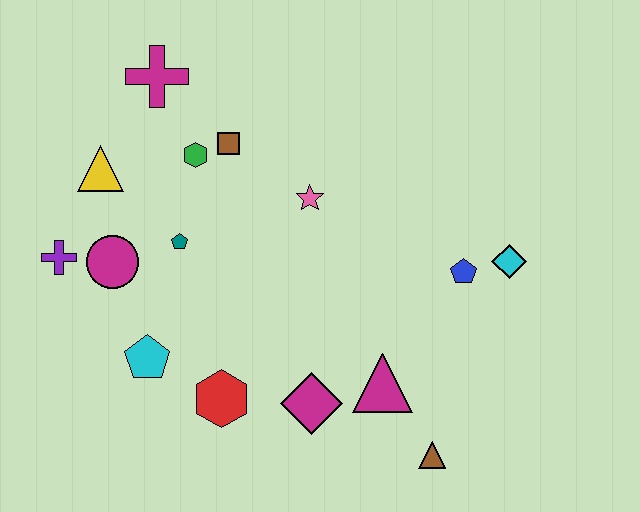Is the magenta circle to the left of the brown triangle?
Yes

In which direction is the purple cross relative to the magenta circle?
The purple cross is to the left of the magenta circle.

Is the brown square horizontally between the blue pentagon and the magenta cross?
Yes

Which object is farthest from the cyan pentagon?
The cyan diamond is farthest from the cyan pentagon.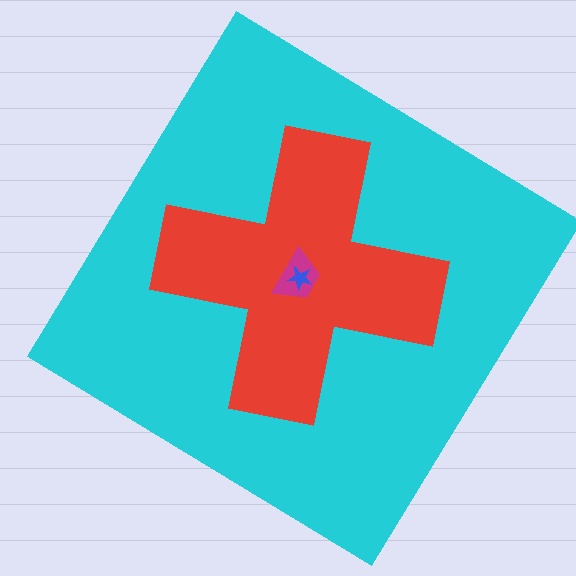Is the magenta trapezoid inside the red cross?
Yes.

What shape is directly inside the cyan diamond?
The red cross.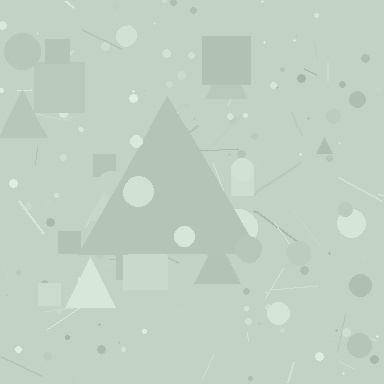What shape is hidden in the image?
A triangle is hidden in the image.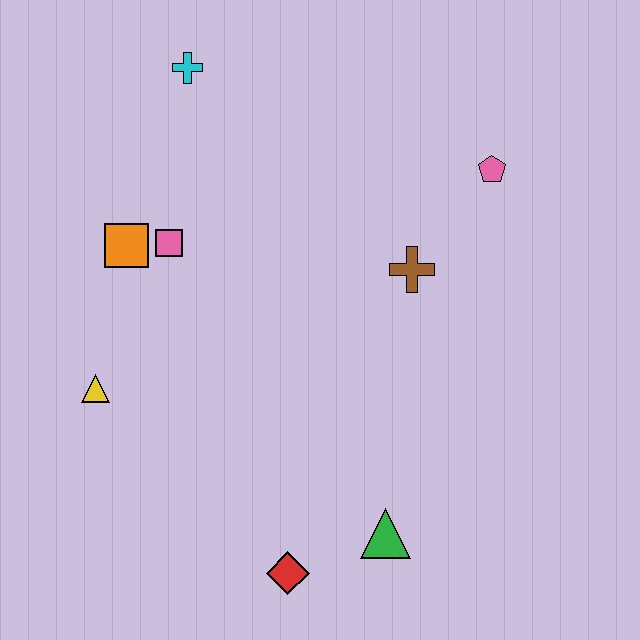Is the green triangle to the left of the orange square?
No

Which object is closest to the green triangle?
The red diamond is closest to the green triangle.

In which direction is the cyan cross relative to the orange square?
The cyan cross is above the orange square.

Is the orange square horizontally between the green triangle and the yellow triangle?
Yes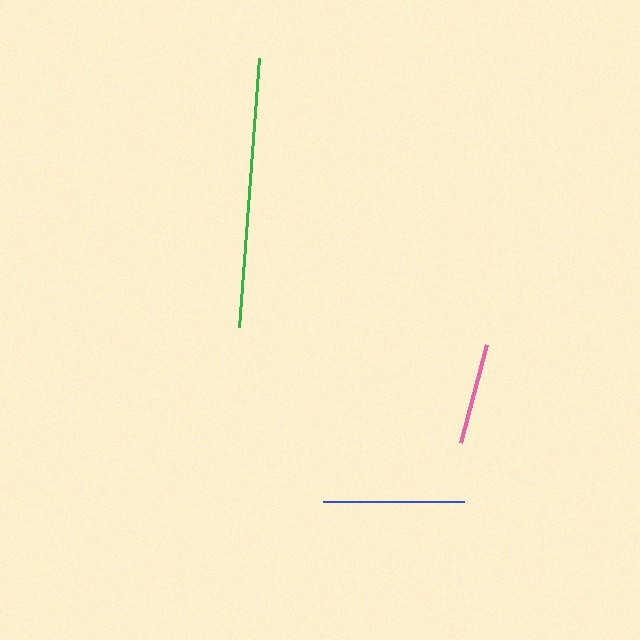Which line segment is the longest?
The green line is the longest at approximately 270 pixels.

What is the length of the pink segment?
The pink segment is approximately 101 pixels long.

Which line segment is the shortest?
The pink line is the shortest at approximately 101 pixels.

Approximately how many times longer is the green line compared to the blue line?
The green line is approximately 1.9 times the length of the blue line.